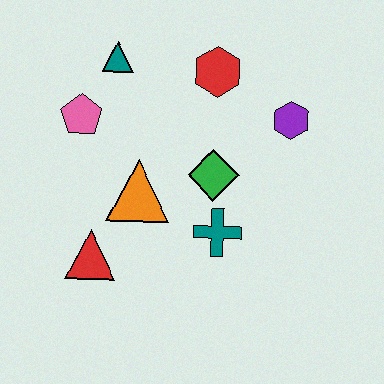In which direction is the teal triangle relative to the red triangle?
The teal triangle is above the red triangle.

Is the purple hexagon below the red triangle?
No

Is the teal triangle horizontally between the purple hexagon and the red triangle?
Yes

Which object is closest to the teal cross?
The green diamond is closest to the teal cross.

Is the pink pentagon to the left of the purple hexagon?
Yes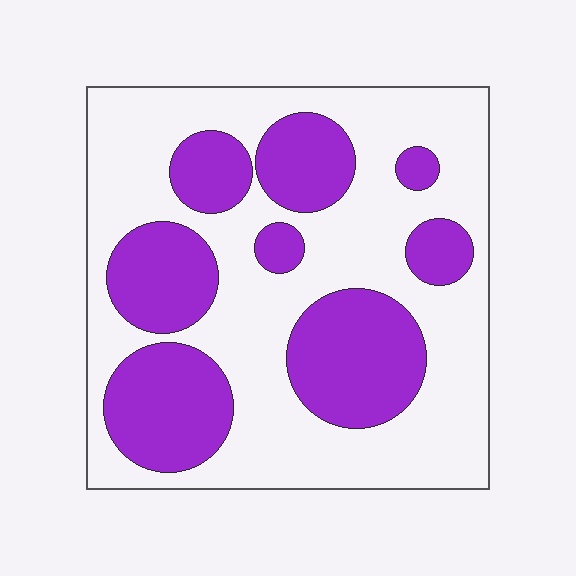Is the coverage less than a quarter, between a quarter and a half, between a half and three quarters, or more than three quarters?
Between a quarter and a half.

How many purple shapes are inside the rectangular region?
8.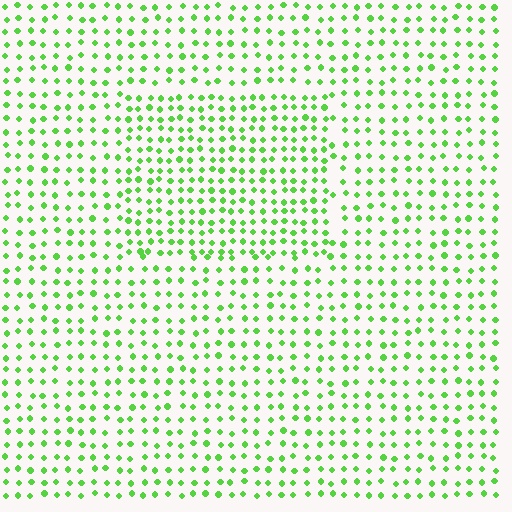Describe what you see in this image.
The image contains small lime elements arranged at two different densities. A rectangle-shaped region is visible where the elements are more densely packed than the surrounding area.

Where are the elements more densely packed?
The elements are more densely packed inside the rectangle boundary.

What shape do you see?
I see a rectangle.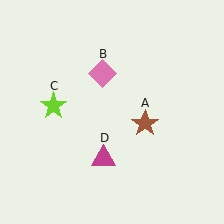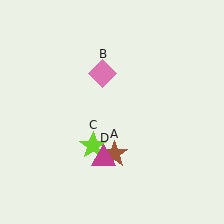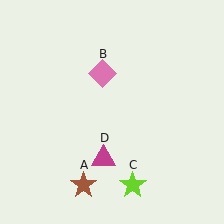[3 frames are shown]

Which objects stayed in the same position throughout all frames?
Pink diamond (object B) and magenta triangle (object D) remained stationary.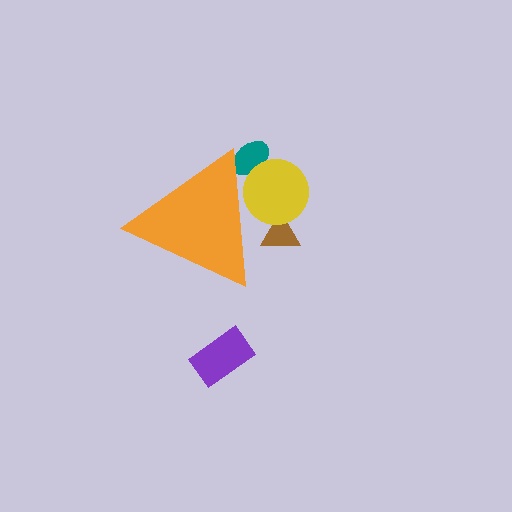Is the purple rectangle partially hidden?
No, the purple rectangle is fully visible.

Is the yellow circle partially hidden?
Yes, the yellow circle is partially hidden behind the orange triangle.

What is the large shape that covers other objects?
An orange triangle.